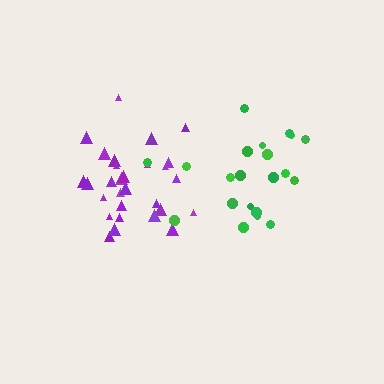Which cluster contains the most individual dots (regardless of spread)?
Purple (29).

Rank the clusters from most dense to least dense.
purple, green.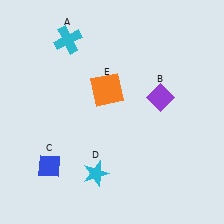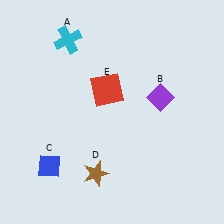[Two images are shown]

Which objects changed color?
D changed from cyan to brown. E changed from orange to red.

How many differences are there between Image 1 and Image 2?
There are 2 differences between the two images.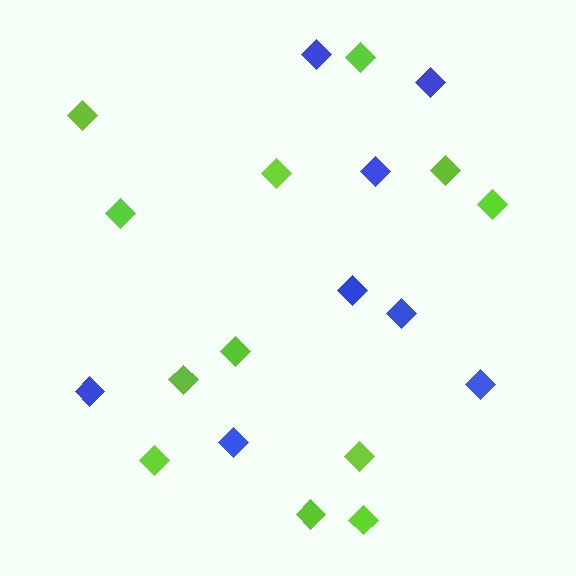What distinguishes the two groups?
There are 2 groups: one group of blue diamonds (8) and one group of lime diamonds (12).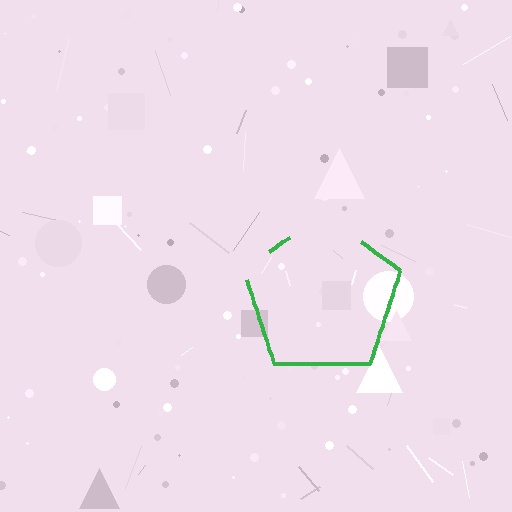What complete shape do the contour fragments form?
The contour fragments form a pentagon.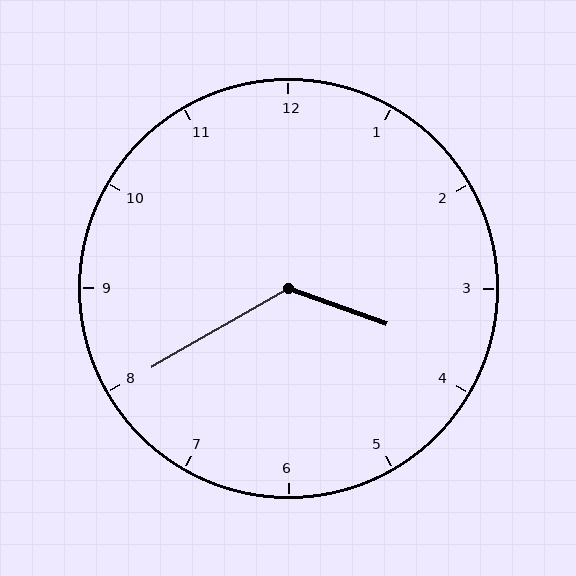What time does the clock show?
3:40.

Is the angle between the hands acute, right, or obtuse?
It is obtuse.